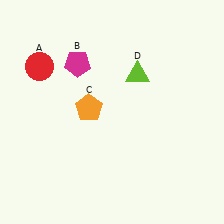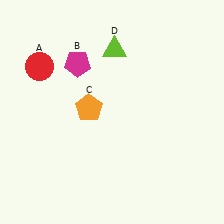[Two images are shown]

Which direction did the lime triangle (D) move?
The lime triangle (D) moved up.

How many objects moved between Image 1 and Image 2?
1 object moved between the two images.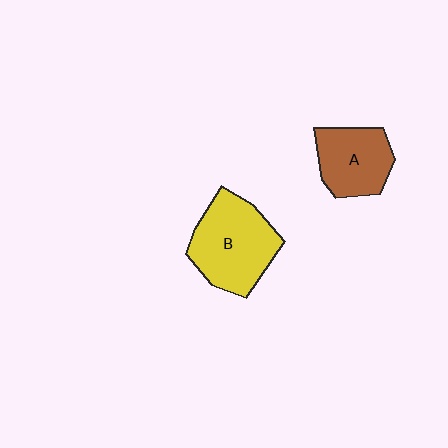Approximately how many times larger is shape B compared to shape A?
Approximately 1.4 times.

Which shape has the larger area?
Shape B (yellow).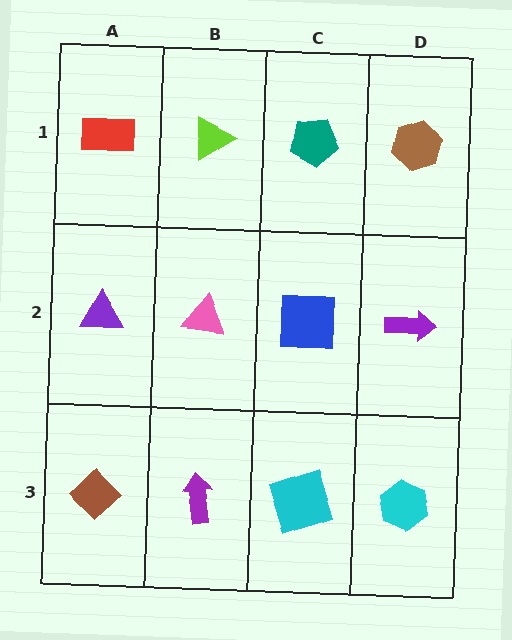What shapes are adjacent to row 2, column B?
A lime triangle (row 1, column B), a purple arrow (row 3, column B), a purple triangle (row 2, column A), a blue square (row 2, column C).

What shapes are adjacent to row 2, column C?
A teal pentagon (row 1, column C), a cyan square (row 3, column C), a pink triangle (row 2, column B), a purple arrow (row 2, column D).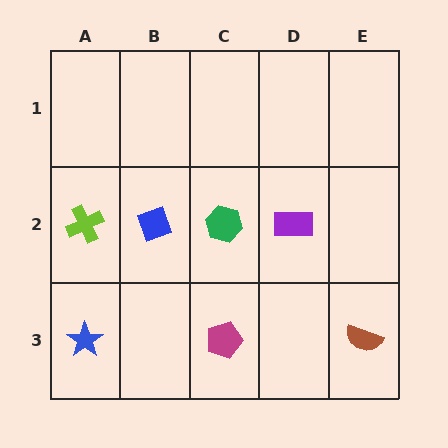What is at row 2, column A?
A lime cross.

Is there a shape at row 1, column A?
No, that cell is empty.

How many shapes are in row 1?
0 shapes.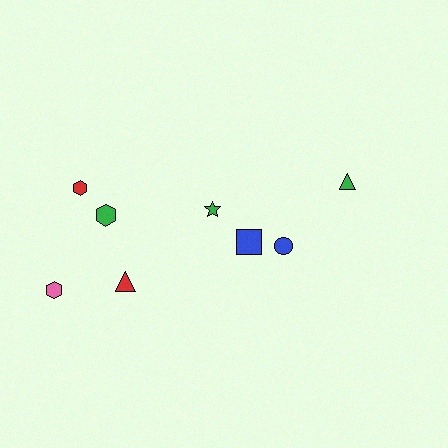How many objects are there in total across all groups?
There are 8 objects.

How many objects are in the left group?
There are 5 objects.